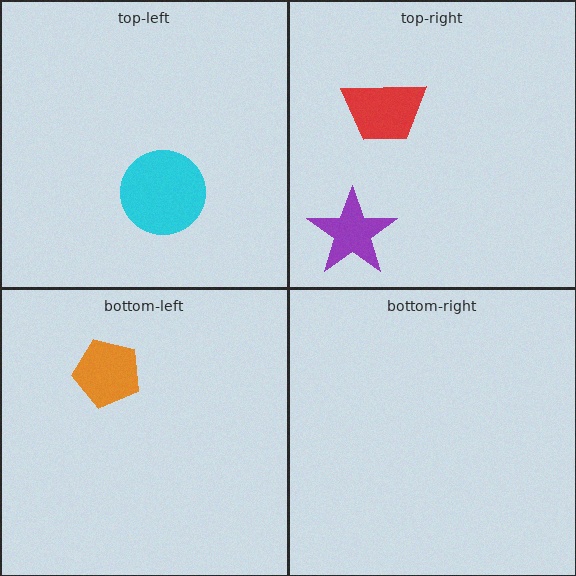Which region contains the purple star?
The top-right region.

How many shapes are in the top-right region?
2.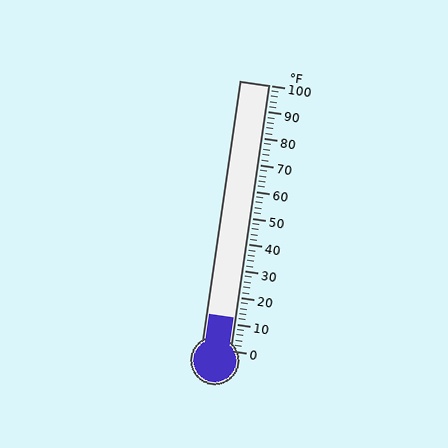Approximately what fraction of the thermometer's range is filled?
The thermometer is filled to approximately 10% of its range.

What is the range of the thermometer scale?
The thermometer scale ranges from 0°F to 100°F.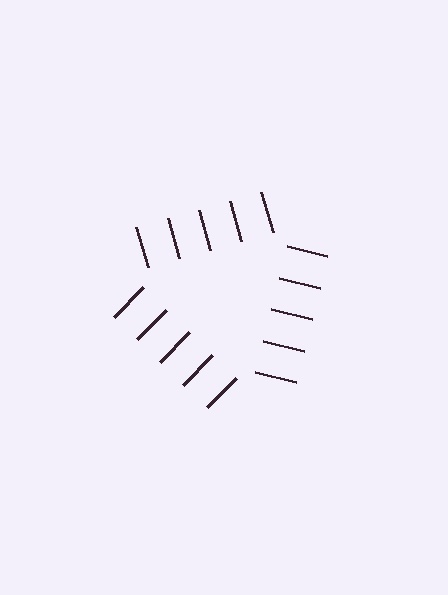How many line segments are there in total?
15 — 5 along each of the 3 edges.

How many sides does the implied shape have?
3 sides — the line-ends trace a triangle.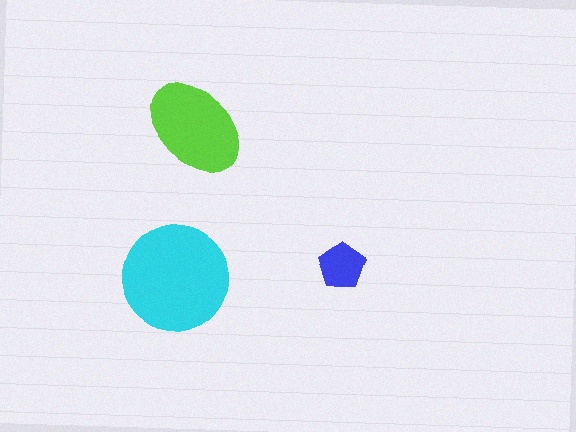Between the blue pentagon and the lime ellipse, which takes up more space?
The lime ellipse.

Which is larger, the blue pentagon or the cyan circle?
The cyan circle.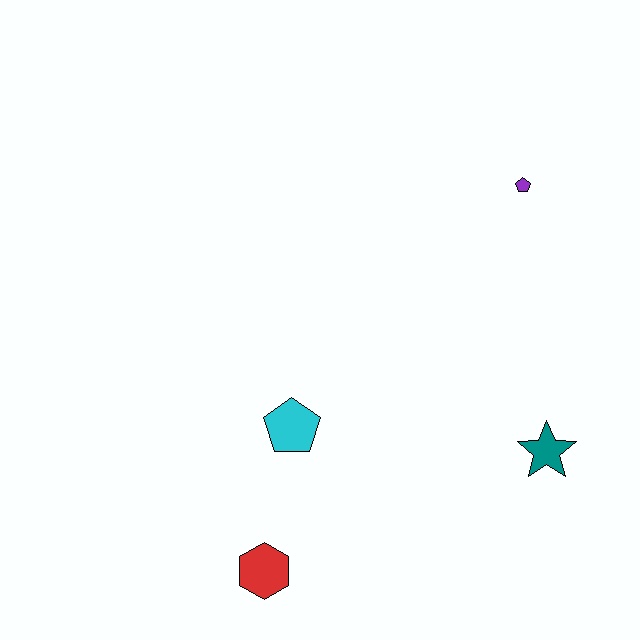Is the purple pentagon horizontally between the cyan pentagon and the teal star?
Yes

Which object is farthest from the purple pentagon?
The red hexagon is farthest from the purple pentagon.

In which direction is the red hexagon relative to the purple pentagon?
The red hexagon is below the purple pentagon.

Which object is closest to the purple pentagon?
The teal star is closest to the purple pentagon.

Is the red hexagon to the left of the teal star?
Yes